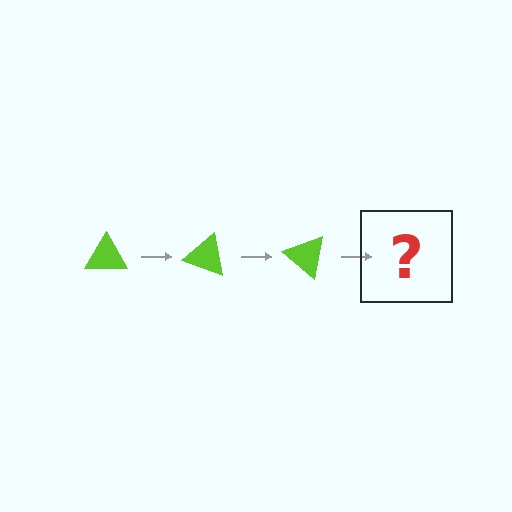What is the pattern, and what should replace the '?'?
The pattern is that the triangle rotates 20 degrees each step. The '?' should be a lime triangle rotated 60 degrees.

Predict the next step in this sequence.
The next step is a lime triangle rotated 60 degrees.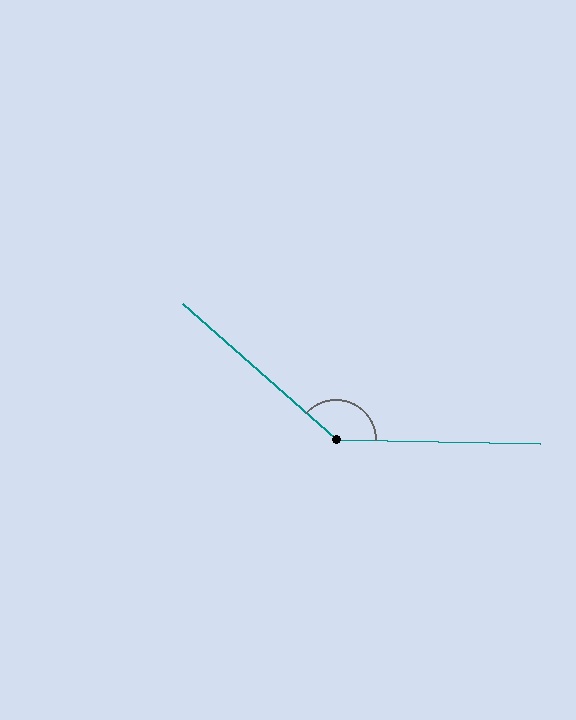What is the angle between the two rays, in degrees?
Approximately 140 degrees.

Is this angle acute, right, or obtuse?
It is obtuse.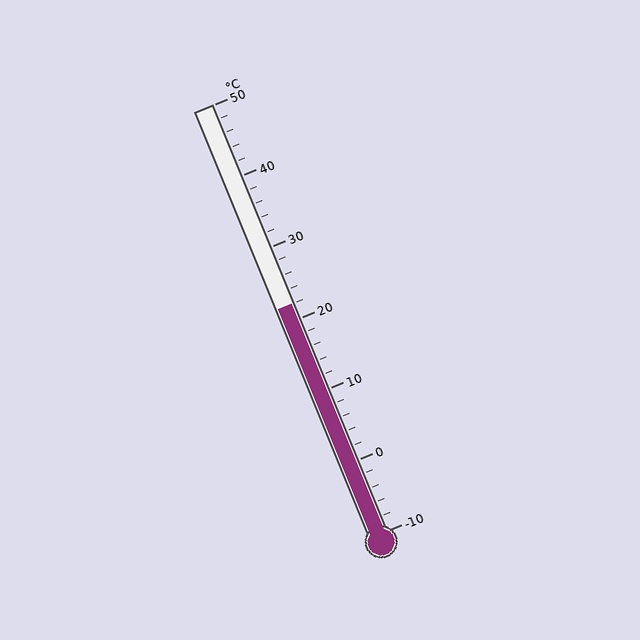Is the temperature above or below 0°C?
The temperature is above 0°C.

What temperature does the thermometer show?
The thermometer shows approximately 22°C.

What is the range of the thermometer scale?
The thermometer scale ranges from -10°C to 50°C.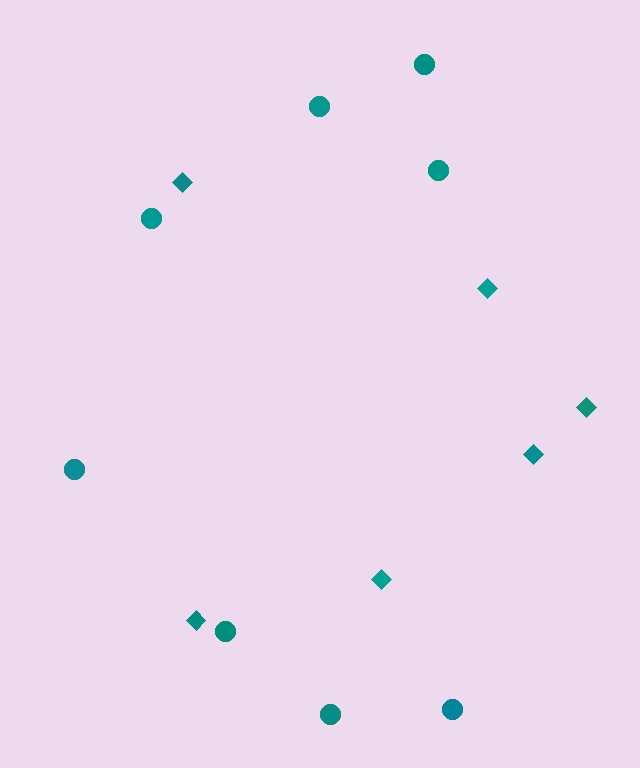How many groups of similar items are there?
There are 2 groups: one group of circles (8) and one group of diamonds (6).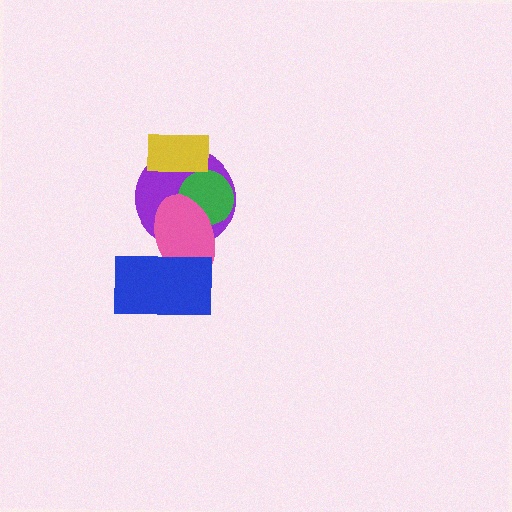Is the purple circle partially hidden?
Yes, it is partially covered by another shape.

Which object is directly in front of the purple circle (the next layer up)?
The green circle is directly in front of the purple circle.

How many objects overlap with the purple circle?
3 objects overlap with the purple circle.